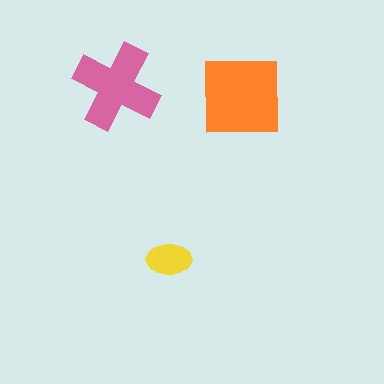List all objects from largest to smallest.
The orange square, the pink cross, the yellow ellipse.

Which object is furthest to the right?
The orange square is rightmost.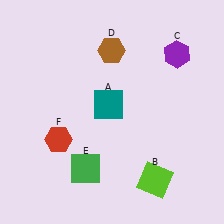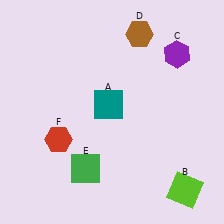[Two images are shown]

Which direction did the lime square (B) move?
The lime square (B) moved right.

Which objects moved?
The objects that moved are: the lime square (B), the brown hexagon (D).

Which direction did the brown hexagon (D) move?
The brown hexagon (D) moved right.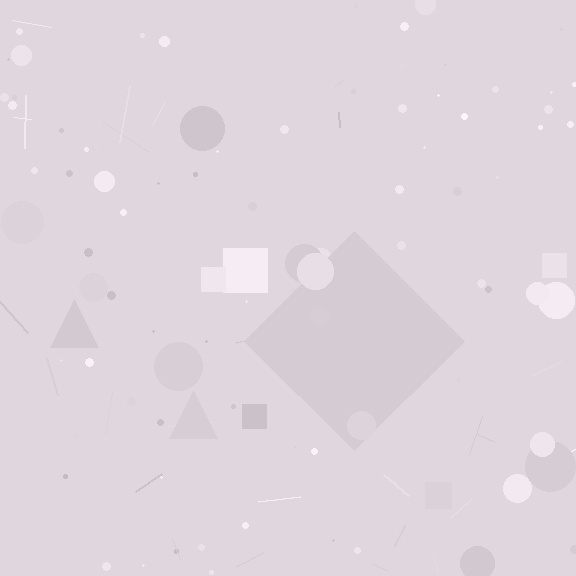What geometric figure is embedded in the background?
A diamond is embedded in the background.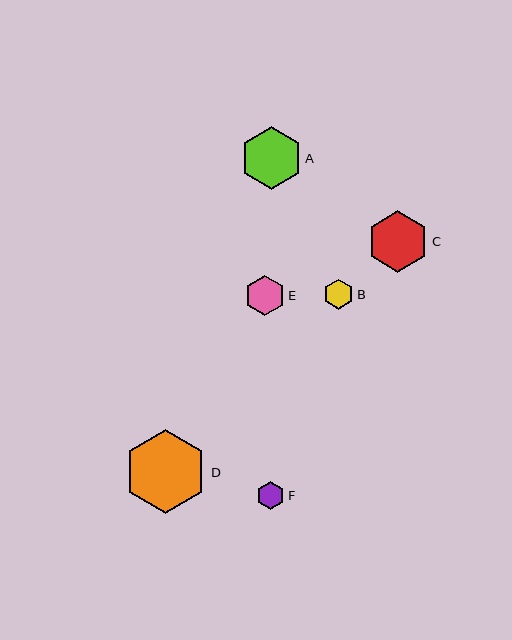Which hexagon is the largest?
Hexagon D is the largest with a size of approximately 84 pixels.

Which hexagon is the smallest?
Hexagon F is the smallest with a size of approximately 28 pixels.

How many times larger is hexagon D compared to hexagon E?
Hexagon D is approximately 2.1 times the size of hexagon E.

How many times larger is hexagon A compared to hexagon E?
Hexagon A is approximately 1.5 times the size of hexagon E.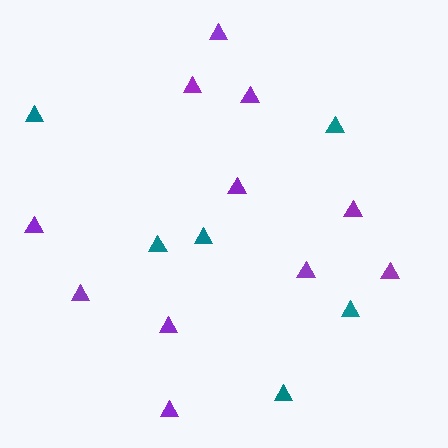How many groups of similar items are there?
There are 2 groups: one group of teal triangles (6) and one group of purple triangles (11).